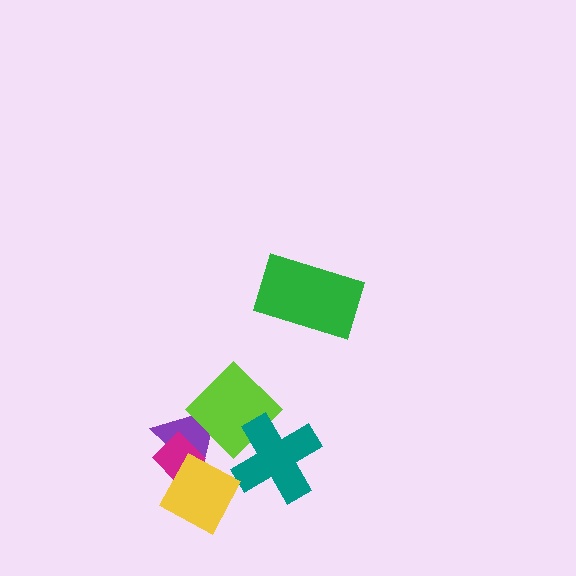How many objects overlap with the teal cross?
1 object overlaps with the teal cross.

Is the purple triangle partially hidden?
Yes, it is partially covered by another shape.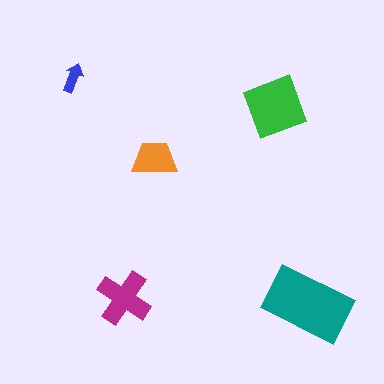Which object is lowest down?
The teal rectangle is bottommost.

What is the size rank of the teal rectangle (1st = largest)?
1st.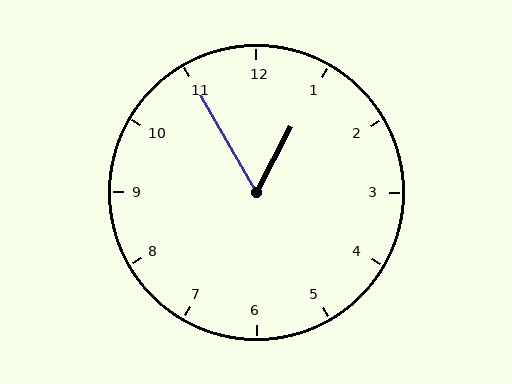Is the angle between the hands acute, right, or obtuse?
It is acute.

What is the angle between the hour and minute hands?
Approximately 58 degrees.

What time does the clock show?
12:55.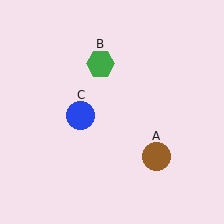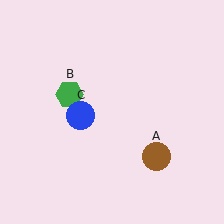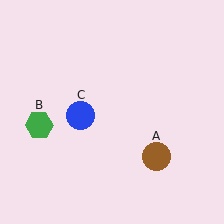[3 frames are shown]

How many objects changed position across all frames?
1 object changed position: green hexagon (object B).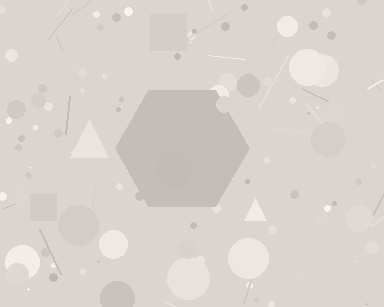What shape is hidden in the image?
A hexagon is hidden in the image.